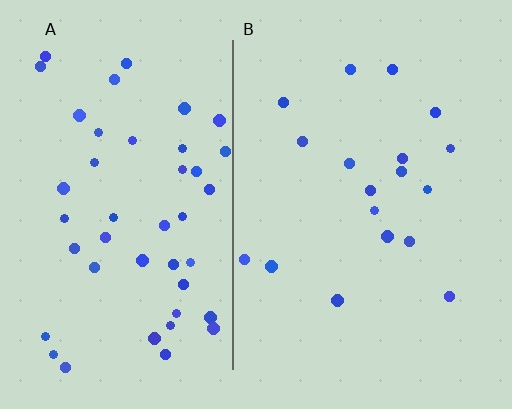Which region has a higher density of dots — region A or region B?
A (the left).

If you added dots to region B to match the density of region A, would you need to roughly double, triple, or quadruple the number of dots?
Approximately double.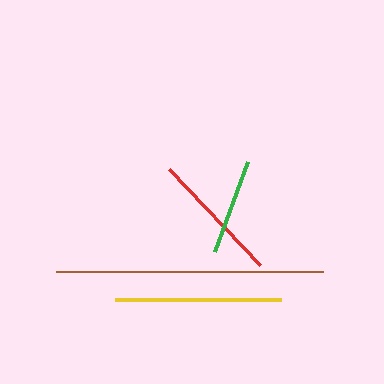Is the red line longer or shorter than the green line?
The red line is longer than the green line.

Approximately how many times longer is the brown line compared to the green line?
The brown line is approximately 2.8 times the length of the green line.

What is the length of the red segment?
The red segment is approximately 132 pixels long.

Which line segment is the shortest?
The green line is the shortest at approximately 96 pixels.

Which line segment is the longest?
The brown line is the longest at approximately 267 pixels.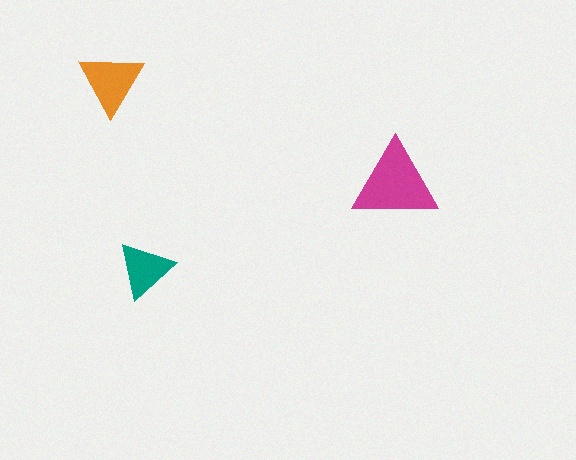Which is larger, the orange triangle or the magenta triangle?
The magenta one.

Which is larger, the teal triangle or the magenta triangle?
The magenta one.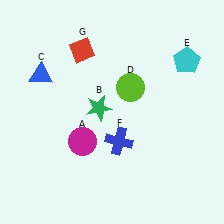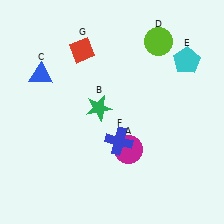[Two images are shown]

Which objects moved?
The objects that moved are: the magenta circle (A), the lime circle (D).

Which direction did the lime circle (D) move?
The lime circle (D) moved up.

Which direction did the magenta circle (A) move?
The magenta circle (A) moved right.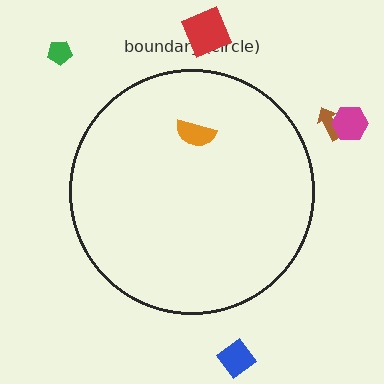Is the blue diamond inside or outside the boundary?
Outside.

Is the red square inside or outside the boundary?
Outside.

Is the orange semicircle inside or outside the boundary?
Inside.